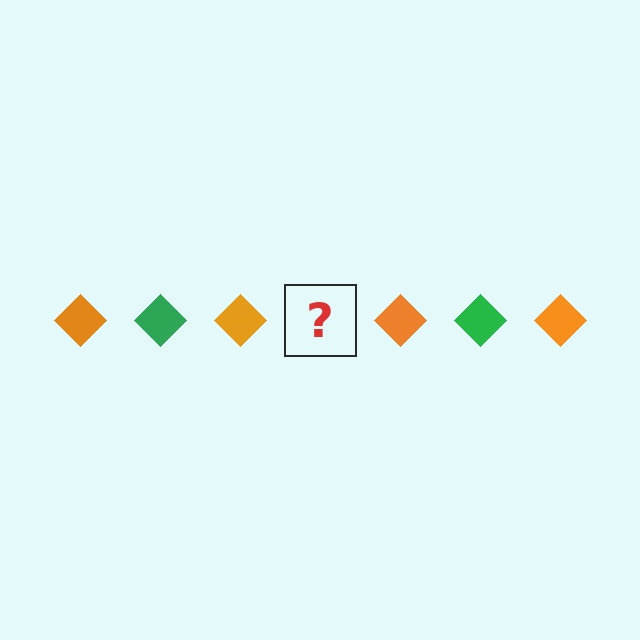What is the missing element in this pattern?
The missing element is a green diamond.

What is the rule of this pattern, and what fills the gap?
The rule is that the pattern cycles through orange, green diamonds. The gap should be filled with a green diamond.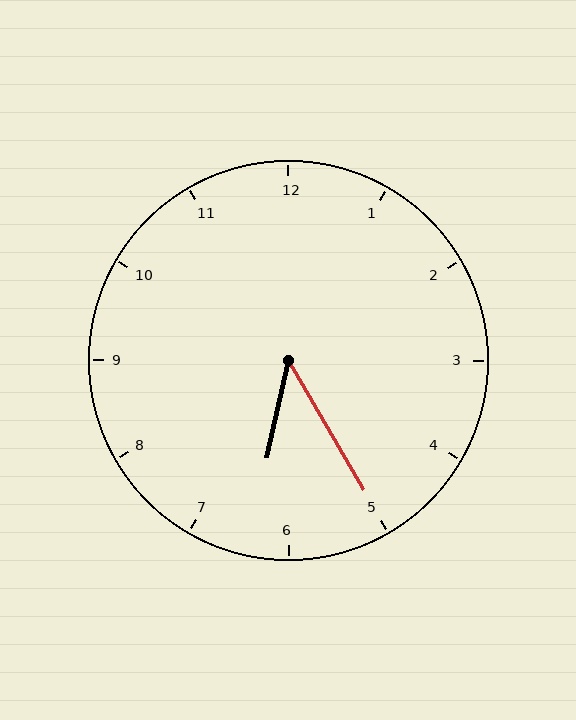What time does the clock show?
6:25.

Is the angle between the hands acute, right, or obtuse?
It is acute.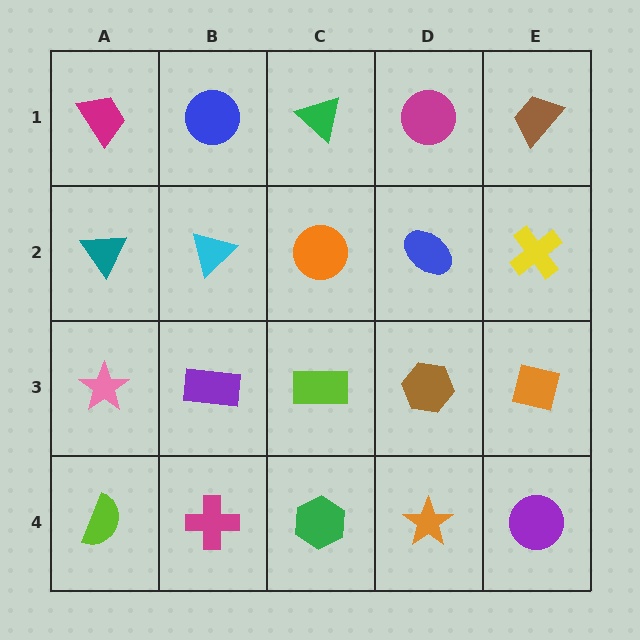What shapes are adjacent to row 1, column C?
An orange circle (row 2, column C), a blue circle (row 1, column B), a magenta circle (row 1, column D).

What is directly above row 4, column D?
A brown hexagon.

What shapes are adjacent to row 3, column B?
A cyan triangle (row 2, column B), a magenta cross (row 4, column B), a pink star (row 3, column A), a lime rectangle (row 3, column C).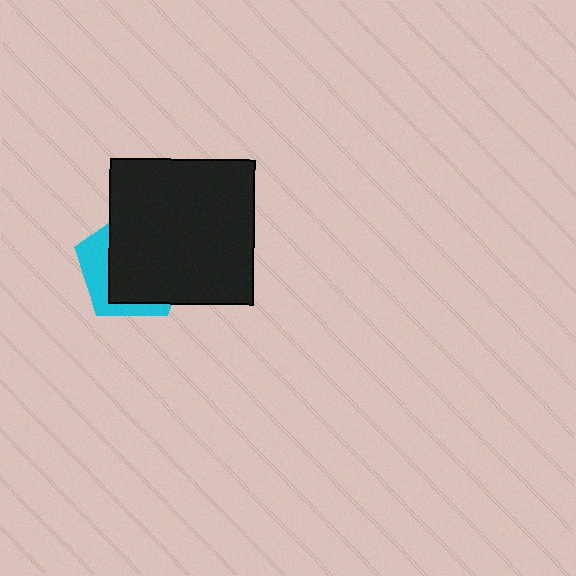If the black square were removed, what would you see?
You would see the complete cyan pentagon.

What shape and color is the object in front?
The object in front is a black square.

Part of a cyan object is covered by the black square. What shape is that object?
It is a pentagon.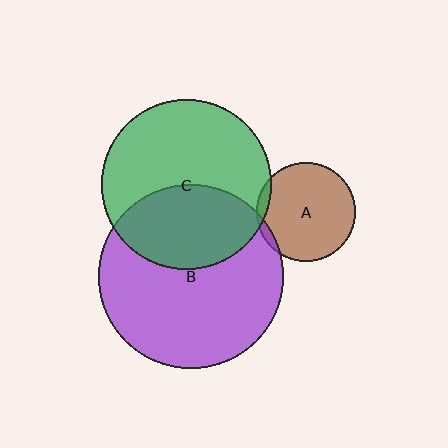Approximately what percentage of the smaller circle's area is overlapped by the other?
Approximately 5%.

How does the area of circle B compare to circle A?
Approximately 3.5 times.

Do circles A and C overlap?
Yes.